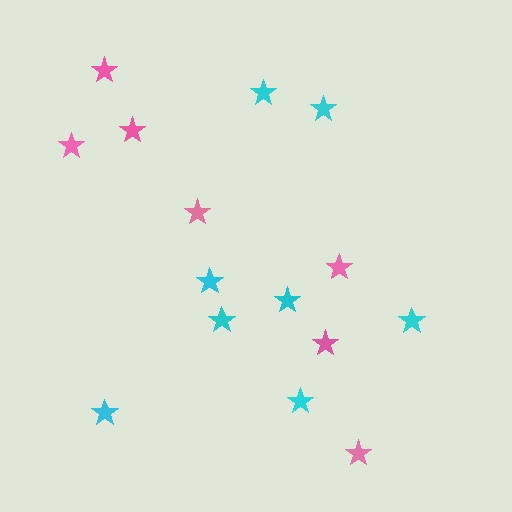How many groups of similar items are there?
There are 2 groups: one group of pink stars (7) and one group of cyan stars (8).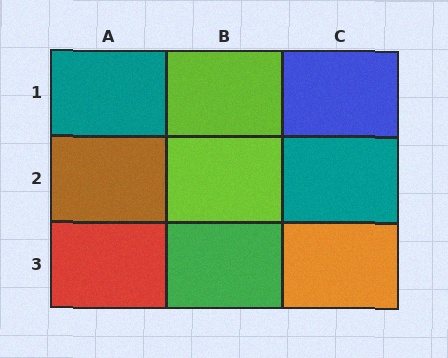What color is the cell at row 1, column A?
Teal.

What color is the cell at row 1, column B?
Lime.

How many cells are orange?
1 cell is orange.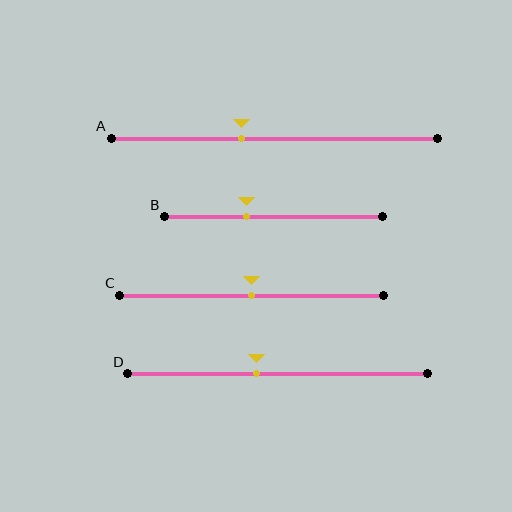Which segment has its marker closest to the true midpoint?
Segment C has its marker closest to the true midpoint.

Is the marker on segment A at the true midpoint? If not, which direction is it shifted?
No, the marker on segment A is shifted to the left by about 10% of the segment length.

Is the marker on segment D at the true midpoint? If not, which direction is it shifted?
No, the marker on segment D is shifted to the left by about 7% of the segment length.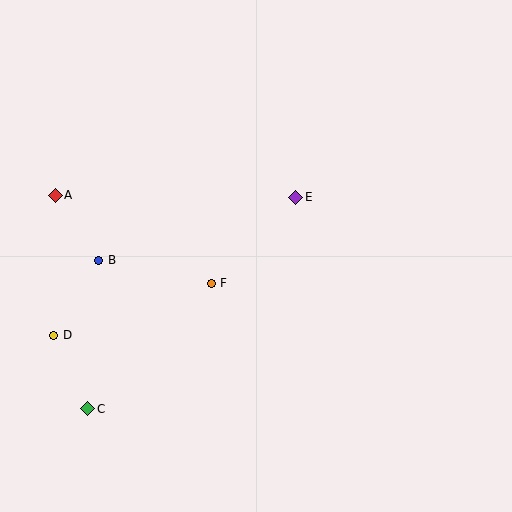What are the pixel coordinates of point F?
Point F is at (211, 283).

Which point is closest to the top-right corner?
Point E is closest to the top-right corner.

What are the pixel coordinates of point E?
Point E is at (296, 197).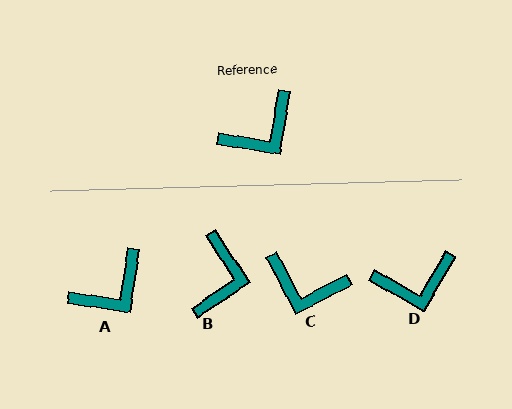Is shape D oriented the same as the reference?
No, it is off by about 21 degrees.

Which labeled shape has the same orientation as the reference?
A.